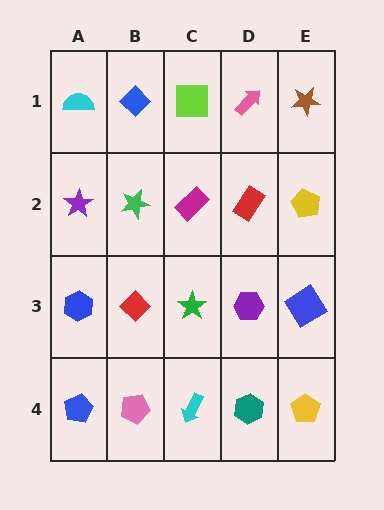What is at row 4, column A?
A blue pentagon.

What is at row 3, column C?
A green star.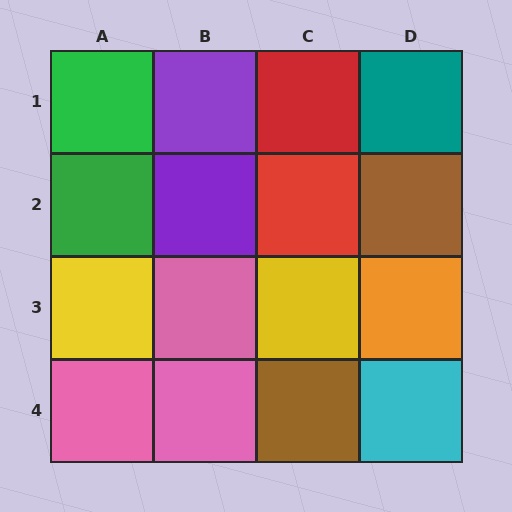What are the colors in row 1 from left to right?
Green, purple, red, teal.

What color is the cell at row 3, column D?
Orange.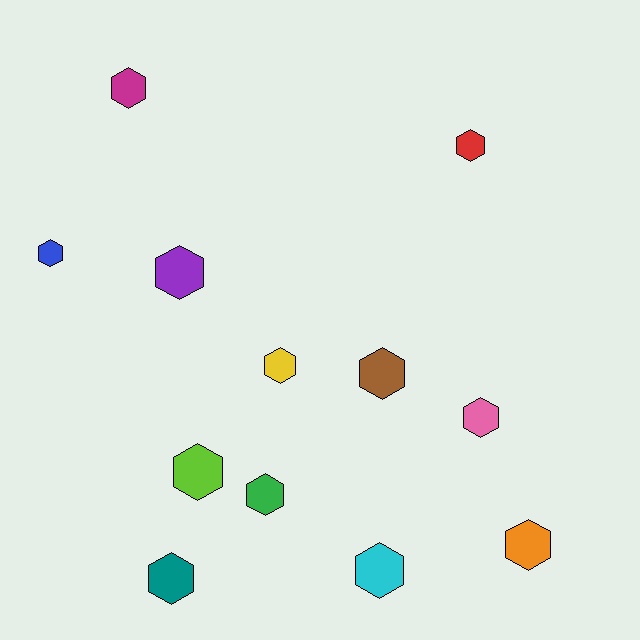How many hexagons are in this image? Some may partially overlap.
There are 12 hexagons.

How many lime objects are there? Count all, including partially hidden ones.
There is 1 lime object.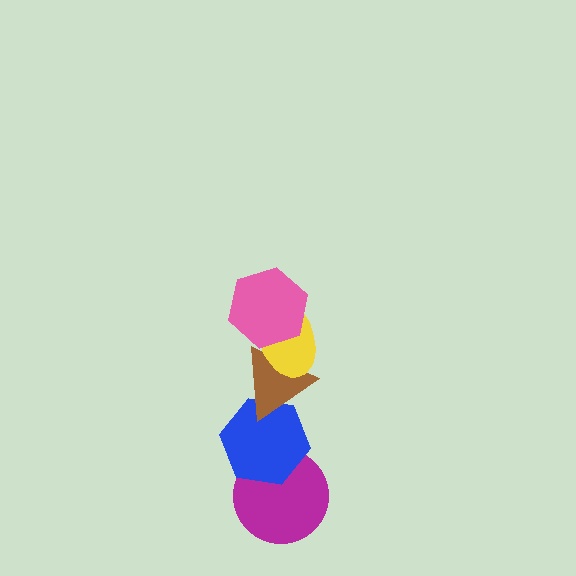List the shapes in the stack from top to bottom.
From top to bottom: the pink hexagon, the yellow ellipse, the brown triangle, the blue hexagon, the magenta circle.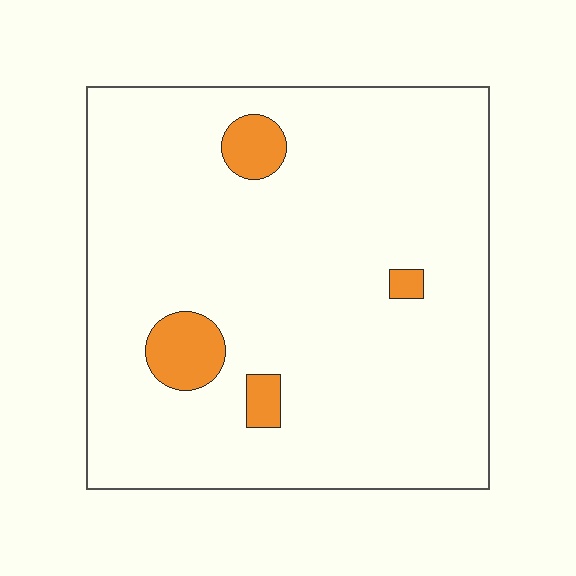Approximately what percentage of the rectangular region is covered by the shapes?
Approximately 5%.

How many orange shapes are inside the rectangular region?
4.